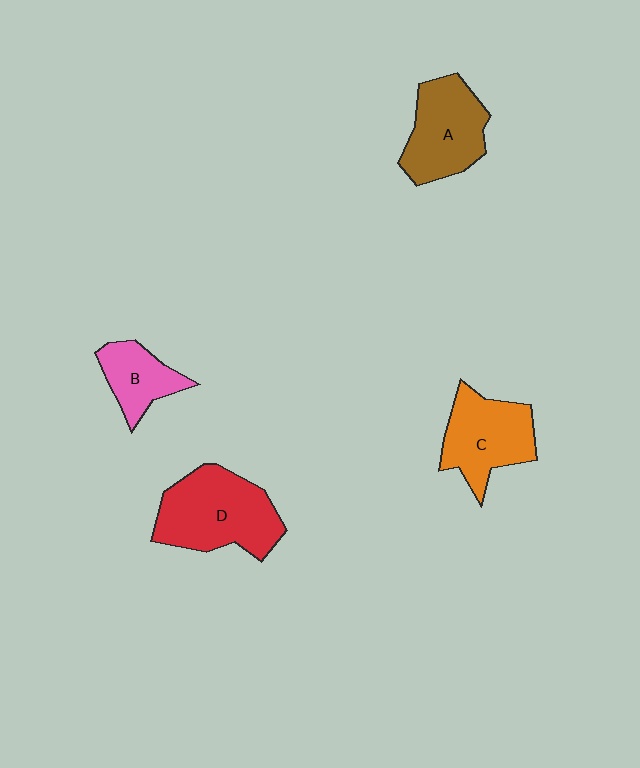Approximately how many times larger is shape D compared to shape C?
Approximately 1.3 times.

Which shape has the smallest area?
Shape B (pink).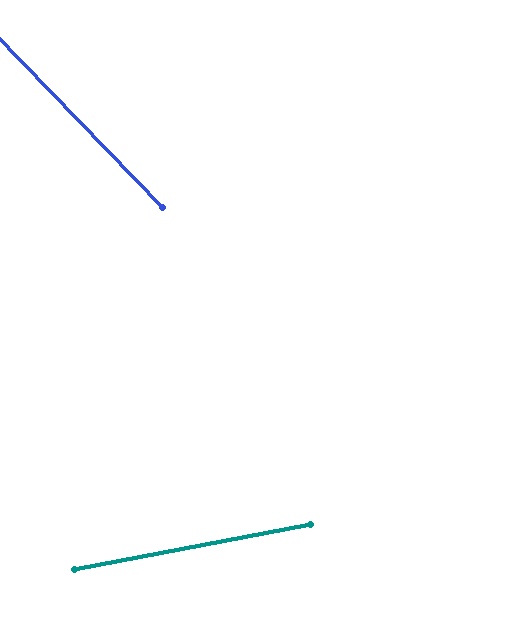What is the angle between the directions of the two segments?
Approximately 57 degrees.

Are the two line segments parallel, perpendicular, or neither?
Neither parallel nor perpendicular — they differ by about 57°.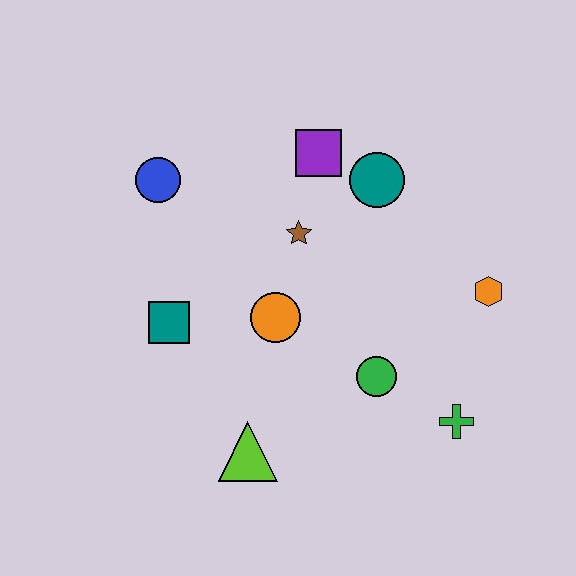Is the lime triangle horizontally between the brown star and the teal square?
Yes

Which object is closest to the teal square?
The orange circle is closest to the teal square.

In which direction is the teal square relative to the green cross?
The teal square is to the left of the green cross.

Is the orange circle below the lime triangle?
No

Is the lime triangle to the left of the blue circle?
No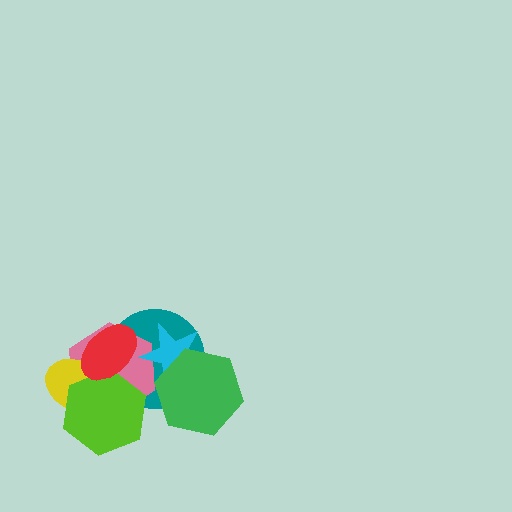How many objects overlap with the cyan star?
3 objects overlap with the cyan star.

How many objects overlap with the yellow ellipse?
4 objects overlap with the yellow ellipse.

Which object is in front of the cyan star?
The green hexagon is in front of the cyan star.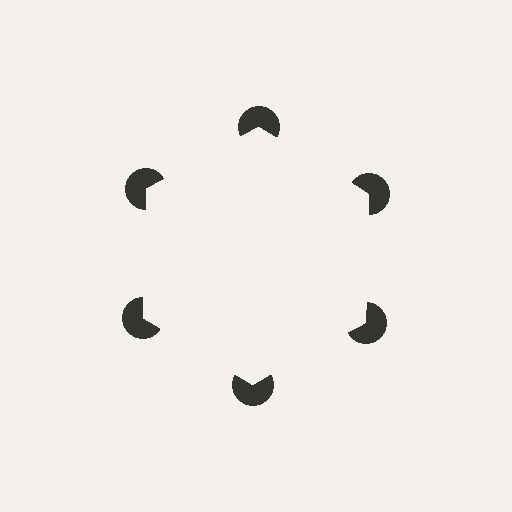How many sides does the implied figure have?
6 sides.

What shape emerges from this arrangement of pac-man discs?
An illusory hexagon — its edges are inferred from the aligned wedge cuts in the pac-man discs, not physically drawn.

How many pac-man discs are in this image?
There are 6 — one at each vertex of the illusory hexagon.